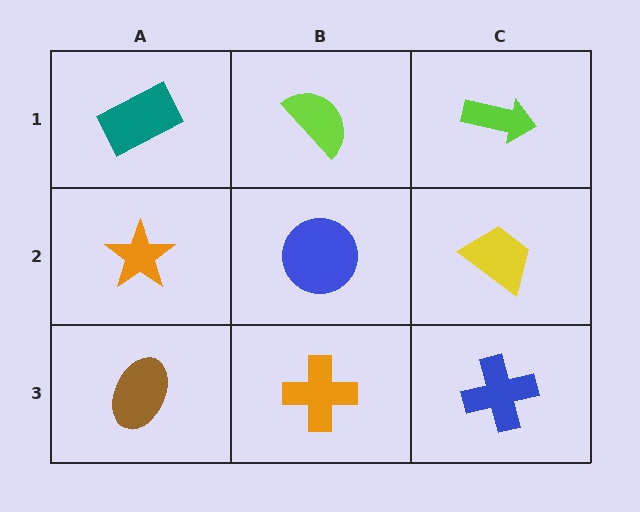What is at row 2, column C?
A yellow trapezoid.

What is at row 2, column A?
An orange star.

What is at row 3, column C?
A blue cross.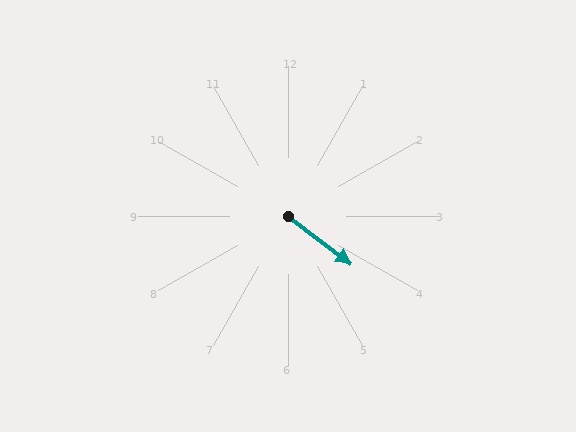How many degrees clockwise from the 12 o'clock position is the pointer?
Approximately 127 degrees.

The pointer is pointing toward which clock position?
Roughly 4 o'clock.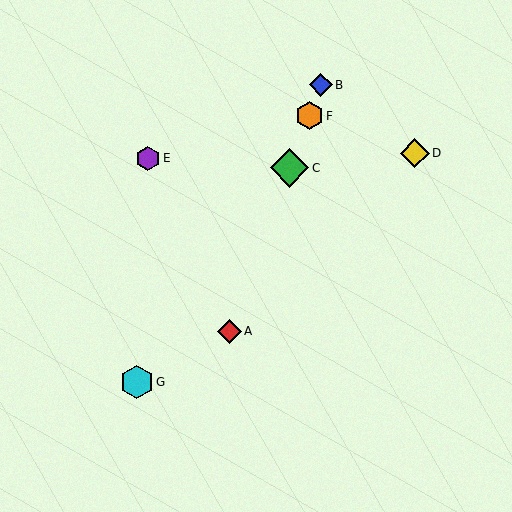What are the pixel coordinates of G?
Object G is at (137, 382).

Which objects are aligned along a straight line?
Objects A, B, C, F are aligned along a straight line.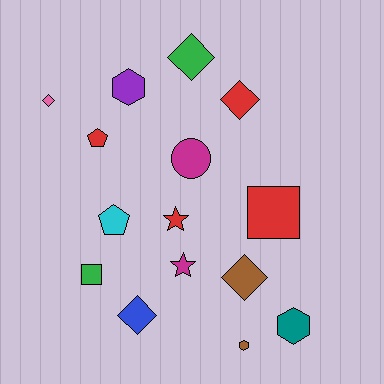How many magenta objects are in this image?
There are 2 magenta objects.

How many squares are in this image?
There are 2 squares.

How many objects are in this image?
There are 15 objects.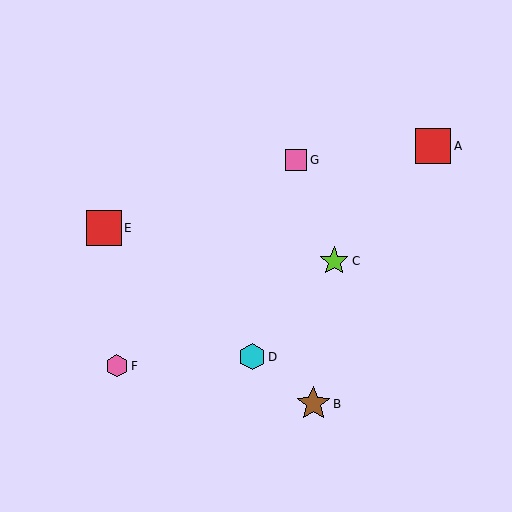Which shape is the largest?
The red square (labeled A) is the largest.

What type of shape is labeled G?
Shape G is a pink square.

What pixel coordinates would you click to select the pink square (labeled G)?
Click at (296, 160) to select the pink square G.